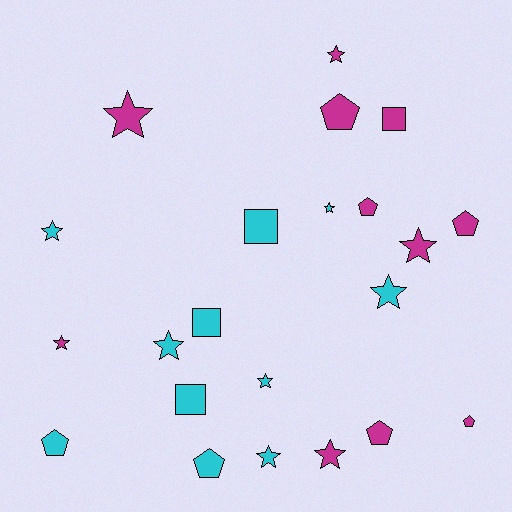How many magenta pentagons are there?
There are 5 magenta pentagons.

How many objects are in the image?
There are 22 objects.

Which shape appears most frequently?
Star, with 11 objects.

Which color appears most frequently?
Cyan, with 11 objects.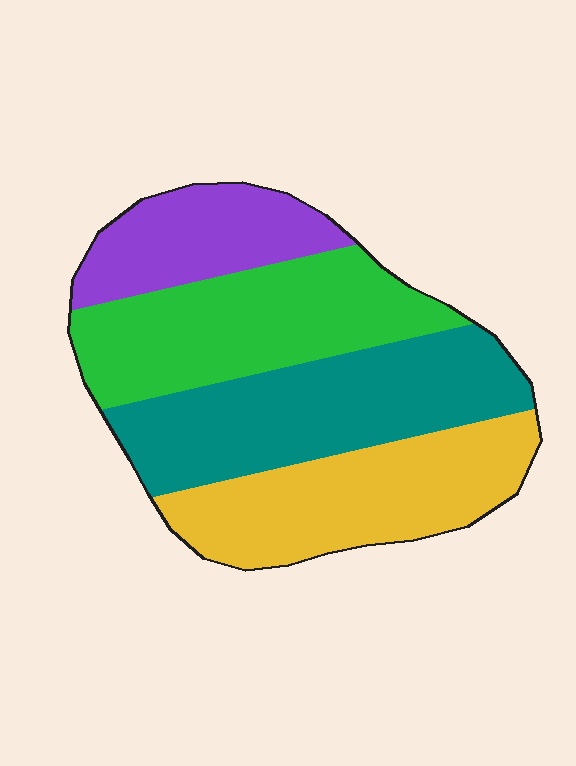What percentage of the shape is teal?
Teal takes up between a sixth and a third of the shape.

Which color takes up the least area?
Purple, at roughly 15%.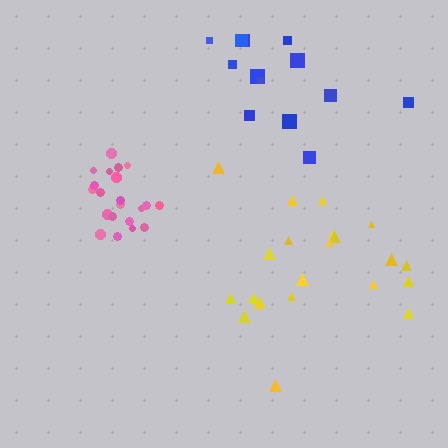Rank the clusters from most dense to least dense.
pink, yellow, blue.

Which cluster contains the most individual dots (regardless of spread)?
Pink (21).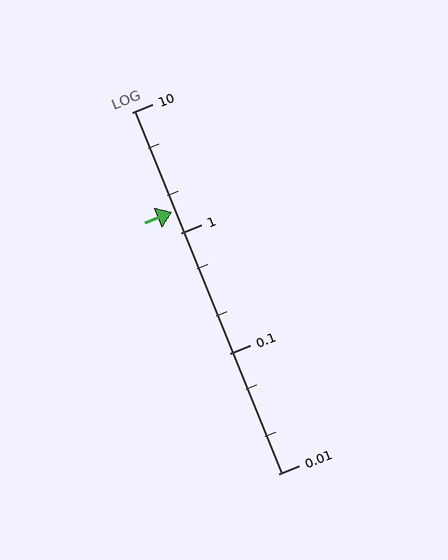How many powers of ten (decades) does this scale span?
The scale spans 3 decades, from 0.01 to 10.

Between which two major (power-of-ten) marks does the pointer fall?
The pointer is between 1 and 10.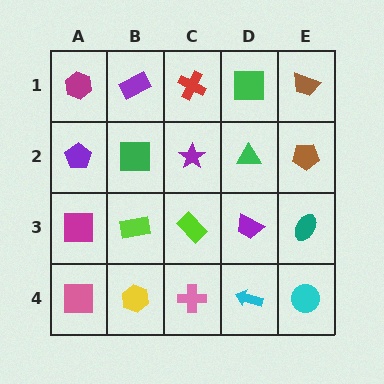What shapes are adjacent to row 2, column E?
A brown trapezoid (row 1, column E), a teal ellipse (row 3, column E), a green triangle (row 2, column D).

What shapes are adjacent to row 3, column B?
A green square (row 2, column B), a yellow hexagon (row 4, column B), a magenta square (row 3, column A), a lime rectangle (row 3, column C).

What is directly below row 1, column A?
A purple pentagon.